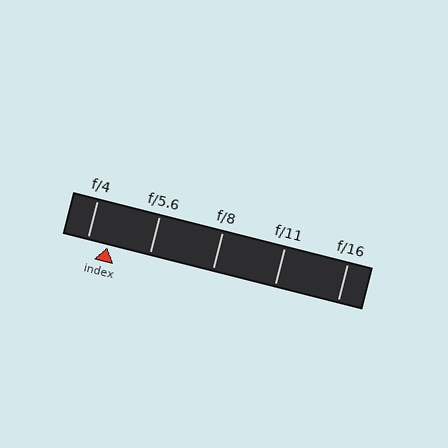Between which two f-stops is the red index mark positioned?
The index mark is between f/4 and f/5.6.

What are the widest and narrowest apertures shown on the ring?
The widest aperture shown is f/4 and the narrowest is f/16.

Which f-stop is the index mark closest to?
The index mark is closest to f/4.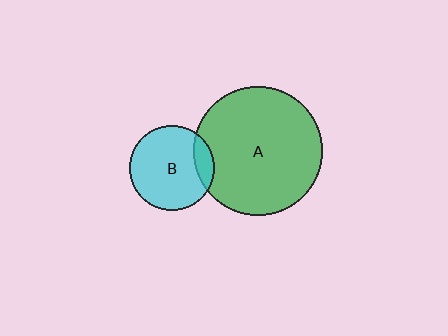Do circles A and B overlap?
Yes.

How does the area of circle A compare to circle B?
Approximately 2.3 times.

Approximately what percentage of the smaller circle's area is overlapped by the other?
Approximately 15%.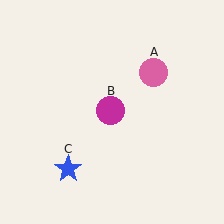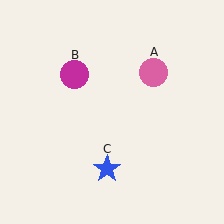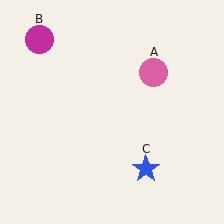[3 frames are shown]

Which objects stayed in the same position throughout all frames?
Pink circle (object A) remained stationary.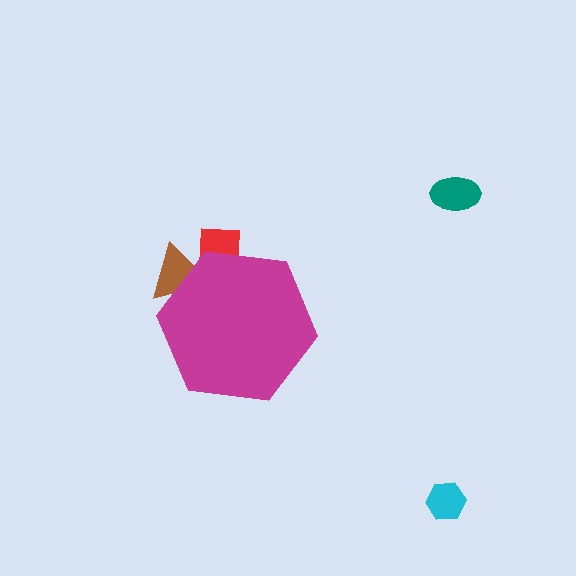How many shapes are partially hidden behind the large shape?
2 shapes are partially hidden.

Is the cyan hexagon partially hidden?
No, the cyan hexagon is fully visible.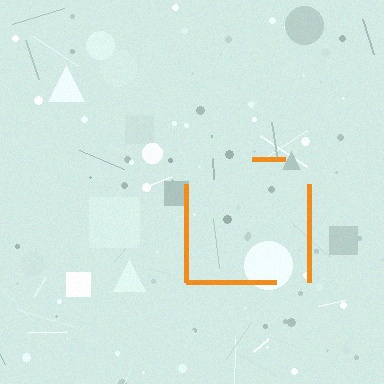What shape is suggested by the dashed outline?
The dashed outline suggests a square.